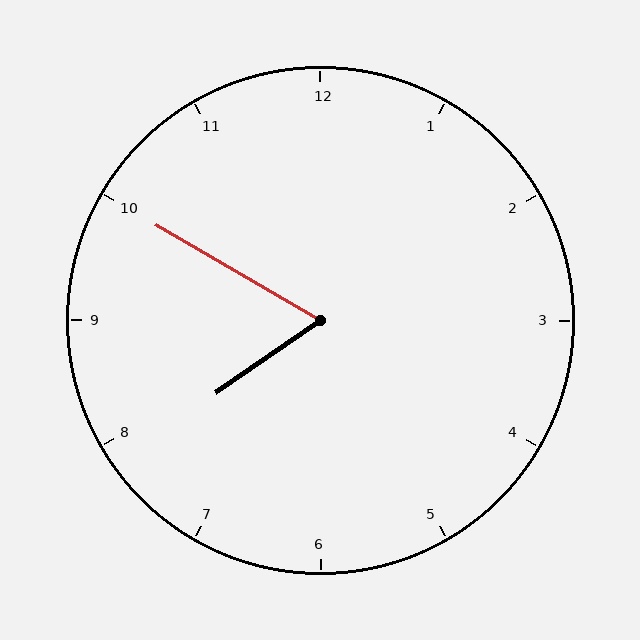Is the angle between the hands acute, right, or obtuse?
It is acute.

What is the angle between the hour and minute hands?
Approximately 65 degrees.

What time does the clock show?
7:50.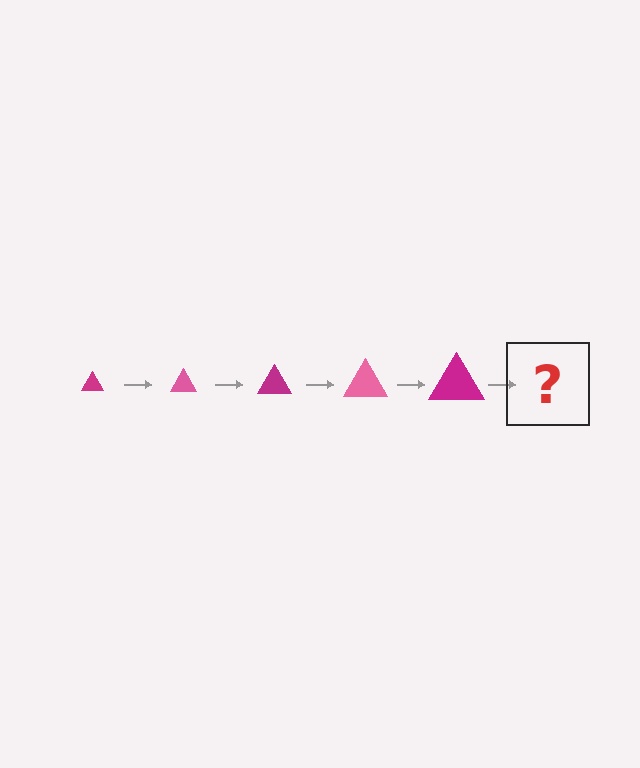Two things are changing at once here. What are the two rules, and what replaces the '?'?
The two rules are that the triangle grows larger each step and the color cycles through magenta and pink. The '?' should be a pink triangle, larger than the previous one.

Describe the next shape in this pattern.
It should be a pink triangle, larger than the previous one.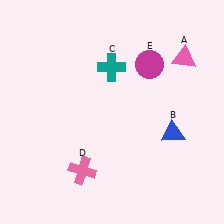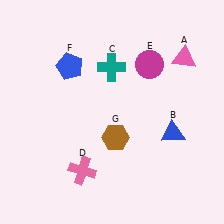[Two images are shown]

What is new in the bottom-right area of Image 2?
A brown hexagon (G) was added in the bottom-right area of Image 2.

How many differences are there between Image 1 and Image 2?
There are 2 differences between the two images.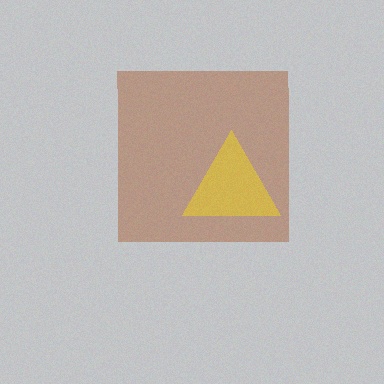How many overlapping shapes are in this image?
There are 2 overlapping shapes in the image.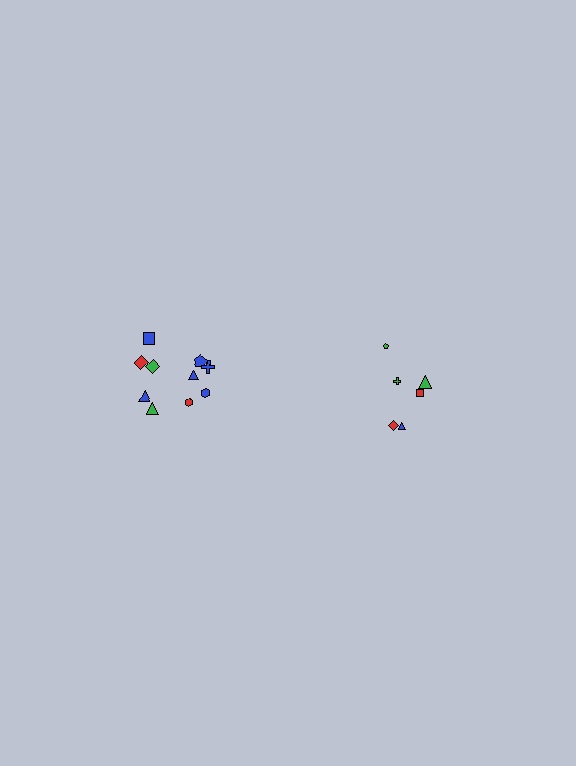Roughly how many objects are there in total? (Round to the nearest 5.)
Roughly 15 objects in total.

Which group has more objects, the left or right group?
The left group.